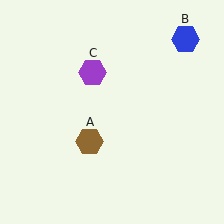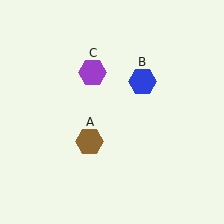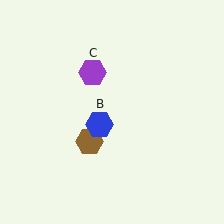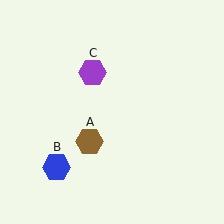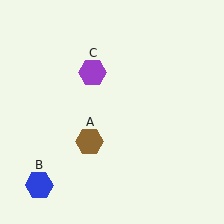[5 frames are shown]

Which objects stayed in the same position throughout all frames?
Brown hexagon (object A) and purple hexagon (object C) remained stationary.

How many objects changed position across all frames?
1 object changed position: blue hexagon (object B).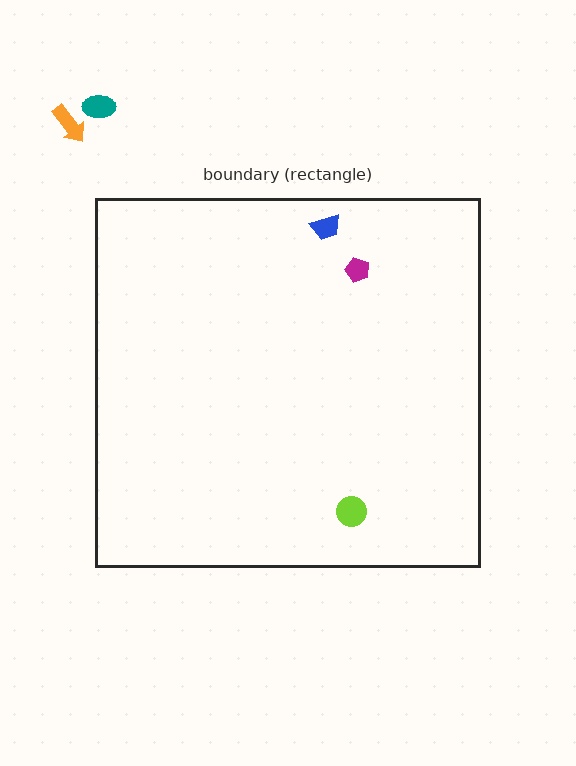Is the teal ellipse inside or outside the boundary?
Outside.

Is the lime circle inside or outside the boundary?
Inside.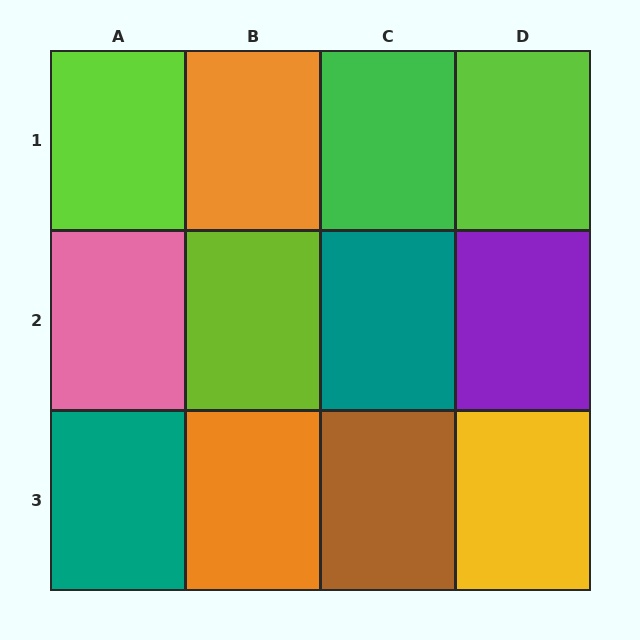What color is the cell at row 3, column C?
Brown.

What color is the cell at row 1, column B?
Orange.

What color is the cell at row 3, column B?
Orange.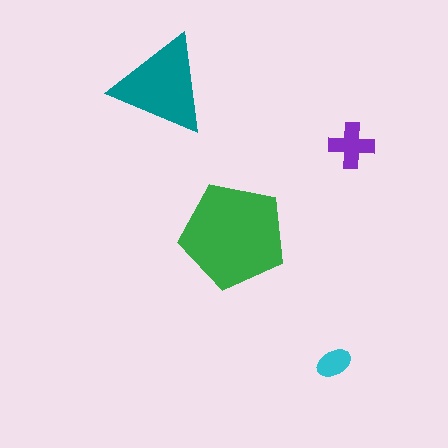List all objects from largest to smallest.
The green pentagon, the teal triangle, the purple cross, the cyan ellipse.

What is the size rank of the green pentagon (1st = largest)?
1st.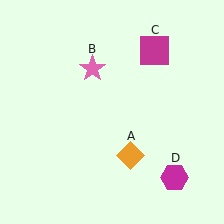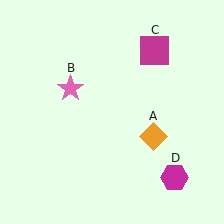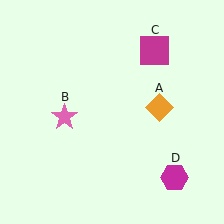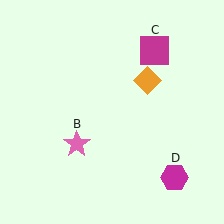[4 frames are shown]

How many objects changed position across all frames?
2 objects changed position: orange diamond (object A), pink star (object B).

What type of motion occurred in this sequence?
The orange diamond (object A), pink star (object B) rotated counterclockwise around the center of the scene.